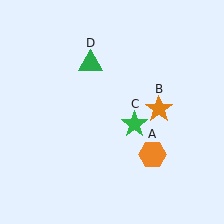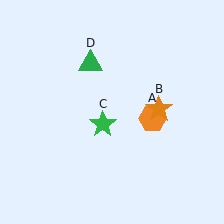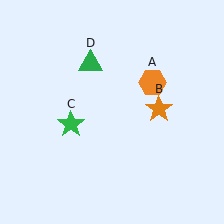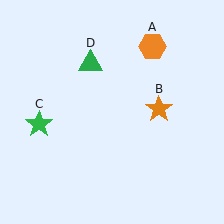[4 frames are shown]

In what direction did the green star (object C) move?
The green star (object C) moved left.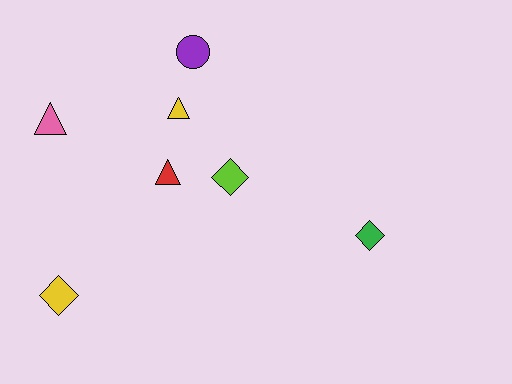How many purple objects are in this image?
There is 1 purple object.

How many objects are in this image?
There are 7 objects.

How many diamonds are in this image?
There are 3 diamonds.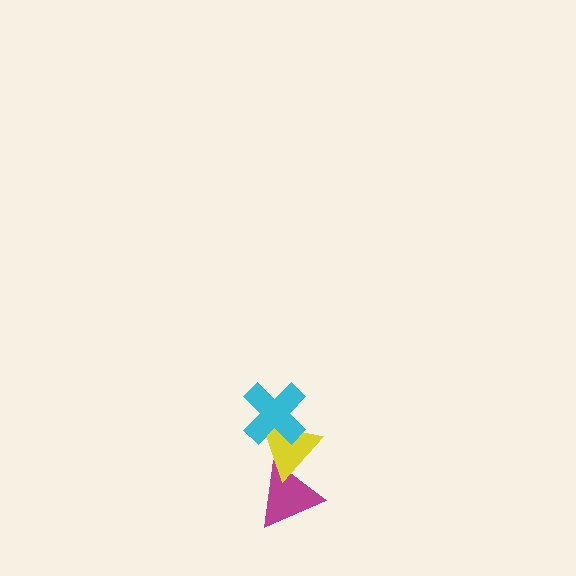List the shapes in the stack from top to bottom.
From top to bottom: the cyan cross, the yellow triangle, the magenta triangle.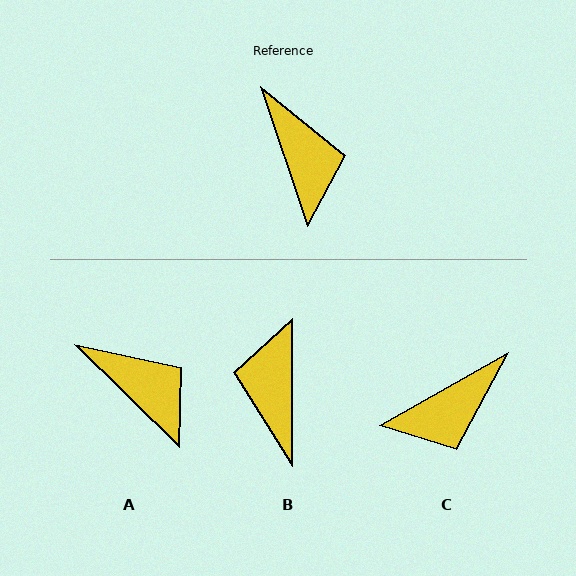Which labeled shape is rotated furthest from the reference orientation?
B, about 161 degrees away.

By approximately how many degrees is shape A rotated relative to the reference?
Approximately 27 degrees counter-clockwise.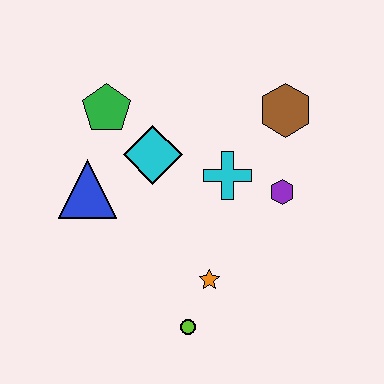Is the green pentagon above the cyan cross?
Yes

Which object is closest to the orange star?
The lime circle is closest to the orange star.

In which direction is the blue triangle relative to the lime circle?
The blue triangle is above the lime circle.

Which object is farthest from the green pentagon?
The lime circle is farthest from the green pentagon.